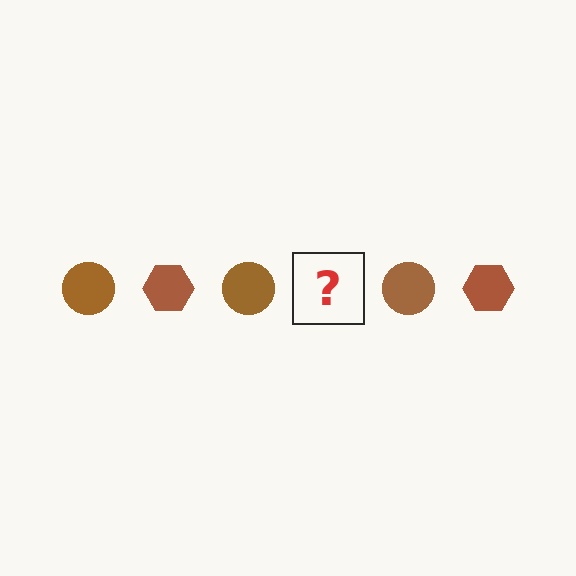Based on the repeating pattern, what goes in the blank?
The blank should be a brown hexagon.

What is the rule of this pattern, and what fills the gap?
The rule is that the pattern cycles through circle, hexagon shapes in brown. The gap should be filled with a brown hexagon.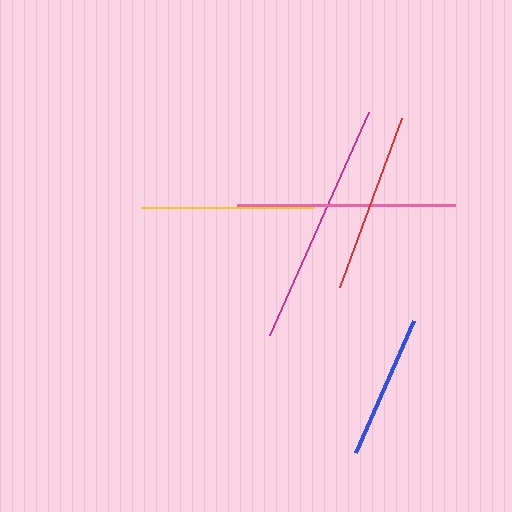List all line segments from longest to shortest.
From longest to shortest: magenta, pink, red, yellow, blue.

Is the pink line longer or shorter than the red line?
The pink line is longer than the red line.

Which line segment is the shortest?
The blue line is the shortest at approximately 144 pixels.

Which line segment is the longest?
The magenta line is the longest at approximately 244 pixels.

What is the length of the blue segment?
The blue segment is approximately 144 pixels long.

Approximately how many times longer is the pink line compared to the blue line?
The pink line is approximately 1.5 times the length of the blue line.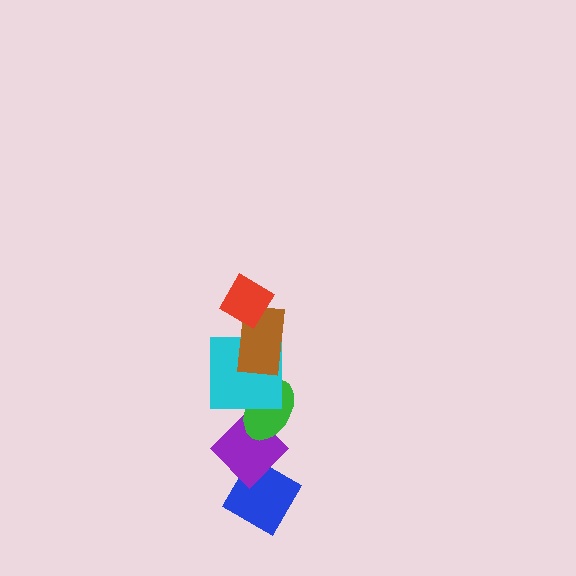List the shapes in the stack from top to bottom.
From top to bottom: the red diamond, the brown rectangle, the cyan square, the green ellipse, the purple diamond, the blue diamond.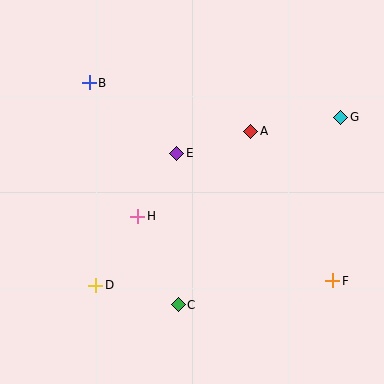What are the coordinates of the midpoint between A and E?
The midpoint between A and E is at (214, 142).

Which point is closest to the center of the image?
Point E at (177, 153) is closest to the center.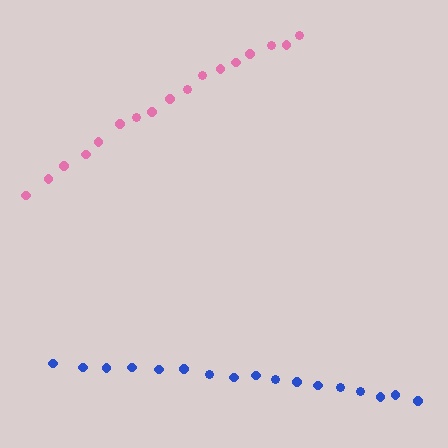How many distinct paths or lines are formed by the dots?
There are 2 distinct paths.